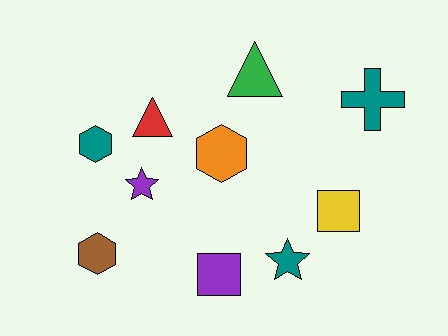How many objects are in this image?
There are 10 objects.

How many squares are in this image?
There are 2 squares.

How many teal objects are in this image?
There are 3 teal objects.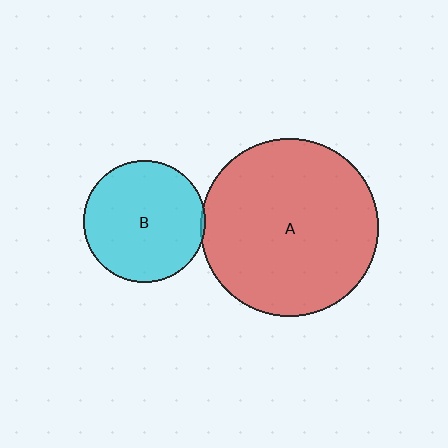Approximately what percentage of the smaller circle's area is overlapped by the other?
Approximately 5%.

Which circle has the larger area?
Circle A (red).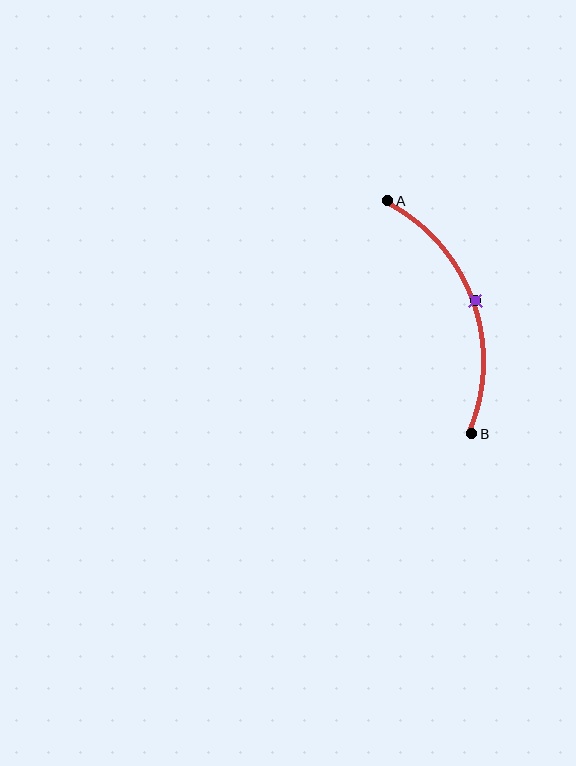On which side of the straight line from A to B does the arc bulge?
The arc bulges to the right of the straight line connecting A and B.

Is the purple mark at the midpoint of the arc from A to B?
Yes. The purple mark lies on the arc at equal arc-length from both A and B — it is the arc midpoint.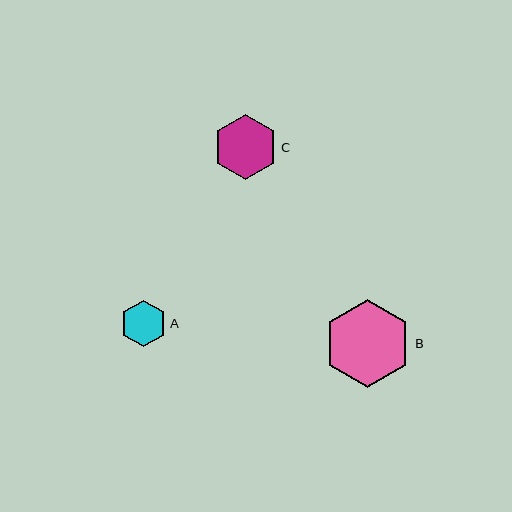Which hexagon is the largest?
Hexagon B is the largest with a size of approximately 88 pixels.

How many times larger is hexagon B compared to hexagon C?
Hexagon B is approximately 1.3 times the size of hexagon C.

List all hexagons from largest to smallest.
From largest to smallest: B, C, A.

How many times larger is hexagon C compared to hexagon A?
Hexagon C is approximately 1.4 times the size of hexagon A.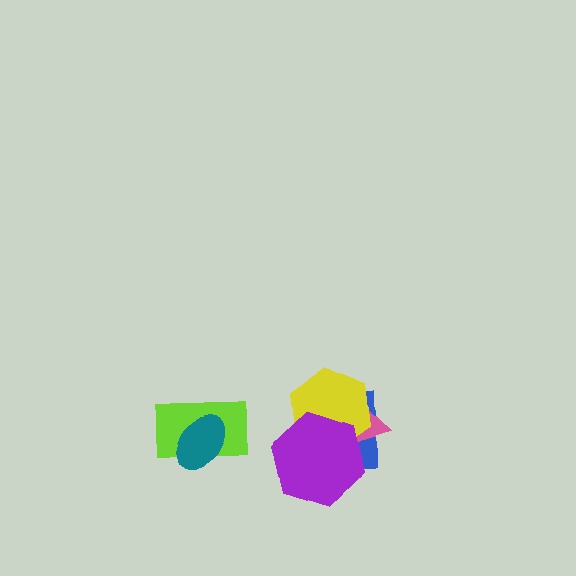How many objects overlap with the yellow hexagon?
3 objects overlap with the yellow hexagon.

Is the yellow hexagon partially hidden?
Yes, it is partially covered by another shape.